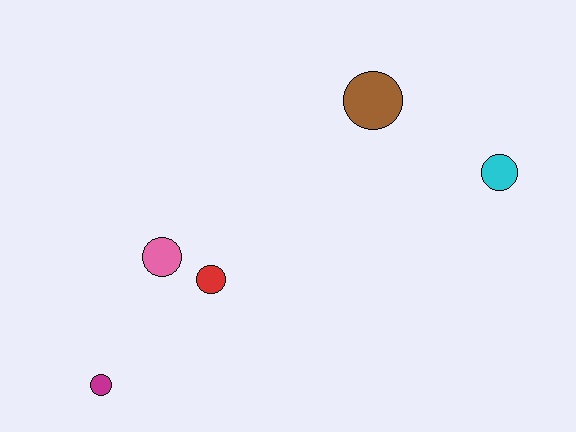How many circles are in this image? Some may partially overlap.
There are 5 circles.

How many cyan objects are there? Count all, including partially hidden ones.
There is 1 cyan object.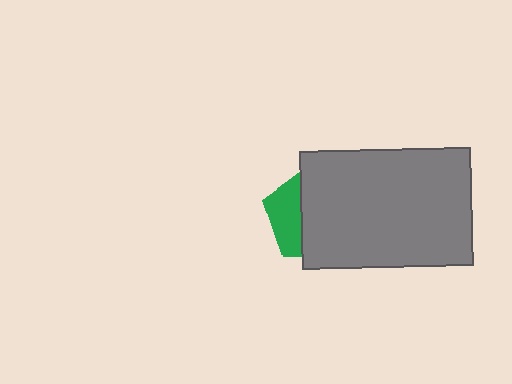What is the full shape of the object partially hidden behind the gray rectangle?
The partially hidden object is a green pentagon.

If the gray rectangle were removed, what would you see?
You would see the complete green pentagon.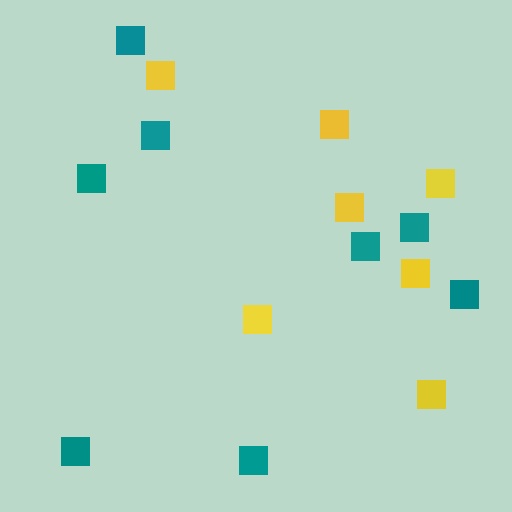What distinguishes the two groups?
There are 2 groups: one group of yellow squares (7) and one group of teal squares (8).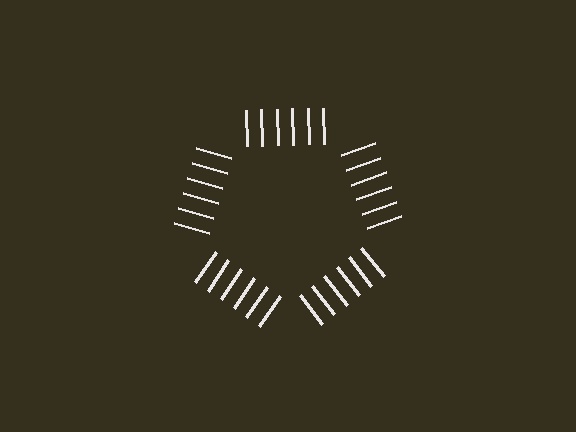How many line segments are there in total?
30 — 6 along each of the 5 edges.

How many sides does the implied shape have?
5 sides — the line-ends trace a pentagon.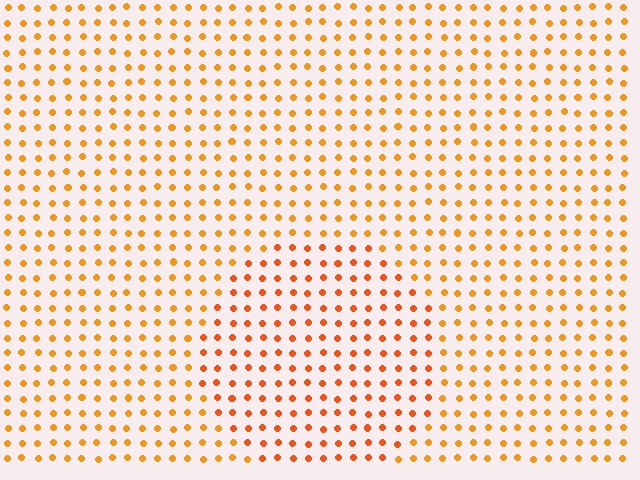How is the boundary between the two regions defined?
The boundary is defined purely by a slight shift in hue (about 19 degrees). Spacing, size, and orientation are identical on both sides.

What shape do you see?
I see a circle.